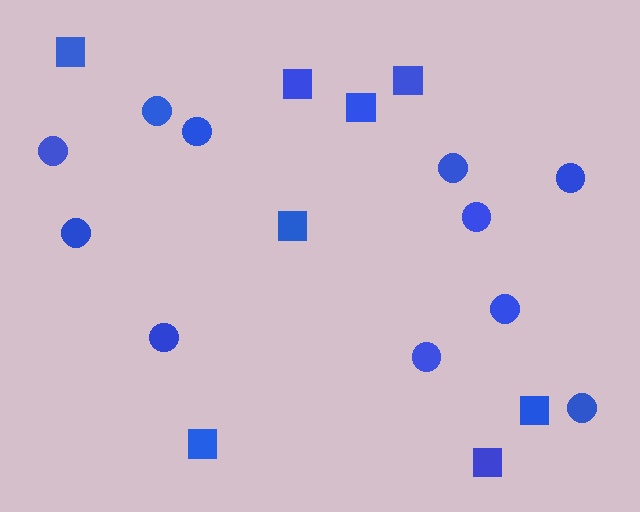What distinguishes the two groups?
There are 2 groups: one group of circles (11) and one group of squares (8).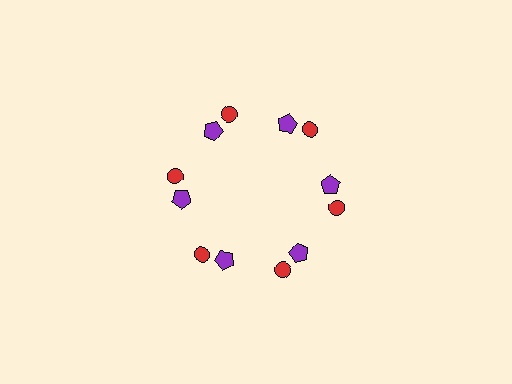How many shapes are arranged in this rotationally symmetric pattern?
There are 12 shapes, arranged in 6 groups of 2.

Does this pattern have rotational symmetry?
Yes, this pattern has 6-fold rotational symmetry. It looks the same after rotating 60 degrees around the center.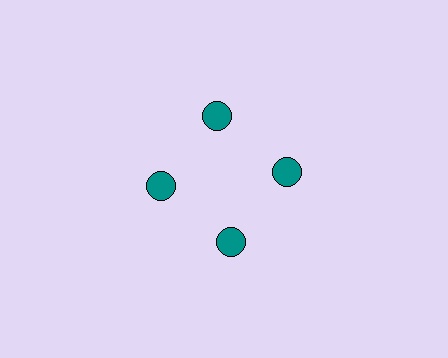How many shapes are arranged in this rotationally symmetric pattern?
There are 4 shapes, arranged in 4 groups of 1.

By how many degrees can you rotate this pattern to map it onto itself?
The pattern maps onto itself every 90 degrees of rotation.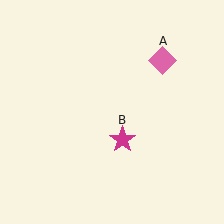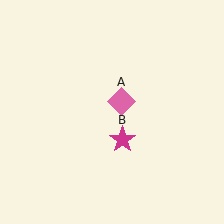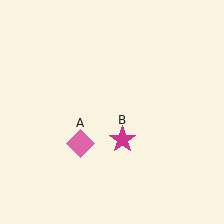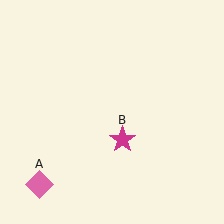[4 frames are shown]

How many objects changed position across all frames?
1 object changed position: pink diamond (object A).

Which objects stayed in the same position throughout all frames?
Magenta star (object B) remained stationary.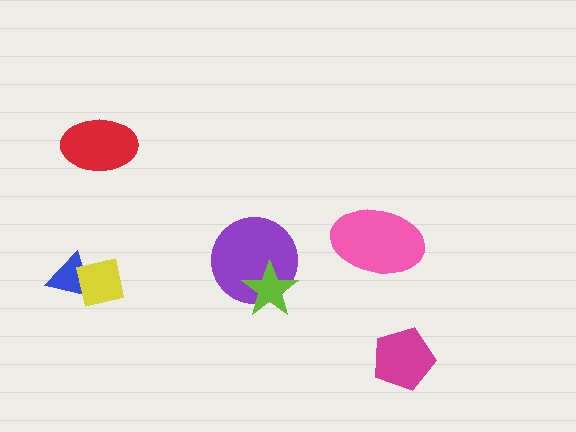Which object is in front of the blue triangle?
The yellow square is in front of the blue triangle.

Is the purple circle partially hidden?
Yes, it is partially covered by another shape.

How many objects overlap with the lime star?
1 object overlaps with the lime star.